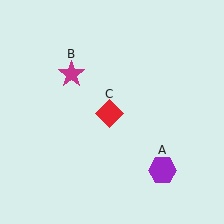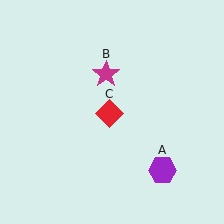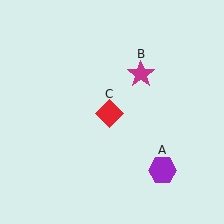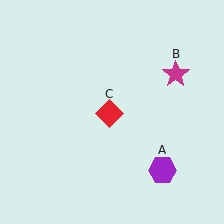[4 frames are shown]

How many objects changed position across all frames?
1 object changed position: magenta star (object B).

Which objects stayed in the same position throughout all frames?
Purple hexagon (object A) and red diamond (object C) remained stationary.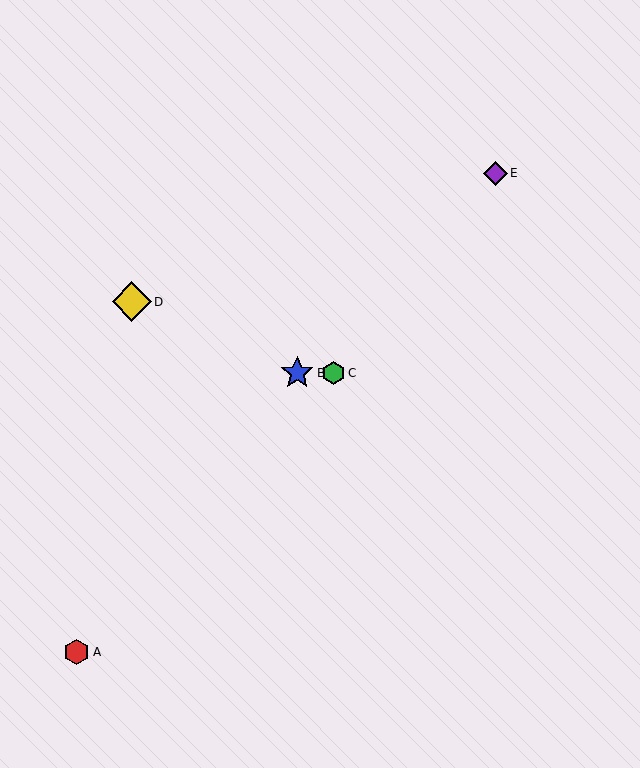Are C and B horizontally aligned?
Yes, both are at y≈373.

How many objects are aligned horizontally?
2 objects (B, C) are aligned horizontally.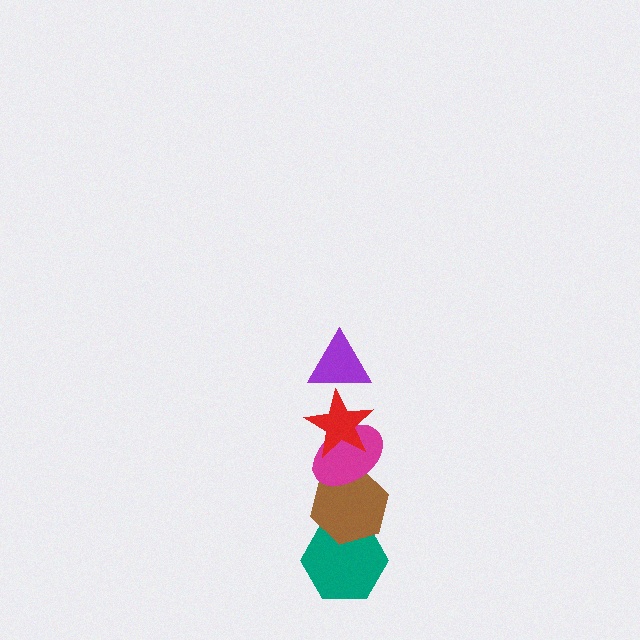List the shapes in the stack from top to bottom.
From top to bottom: the purple triangle, the red star, the magenta ellipse, the brown hexagon, the teal hexagon.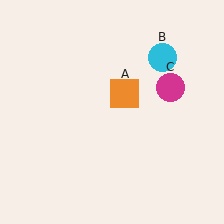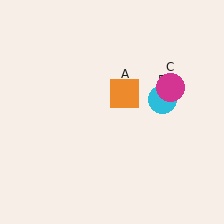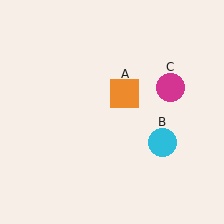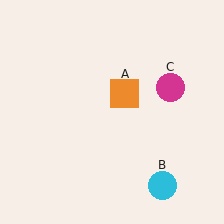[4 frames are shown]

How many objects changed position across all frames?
1 object changed position: cyan circle (object B).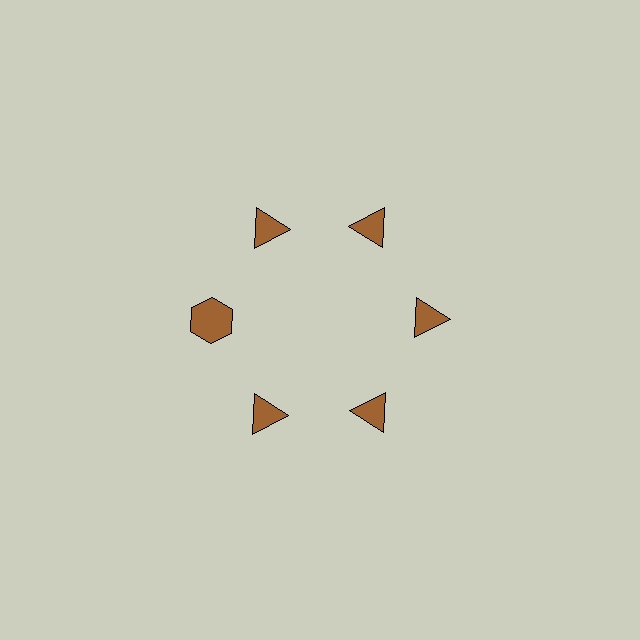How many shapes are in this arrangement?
There are 6 shapes arranged in a ring pattern.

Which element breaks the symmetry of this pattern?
The brown hexagon at roughly the 9 o'clock position breaks the symmetry. All other shapes are brown triangles.